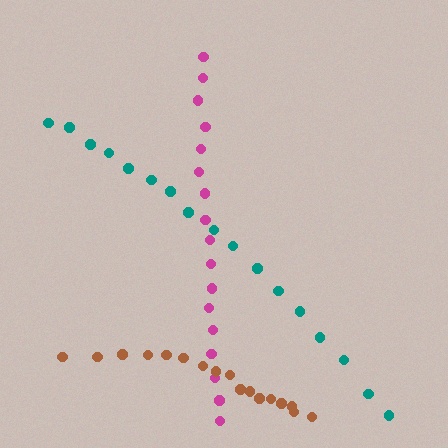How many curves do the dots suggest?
There are 3 distinct paths.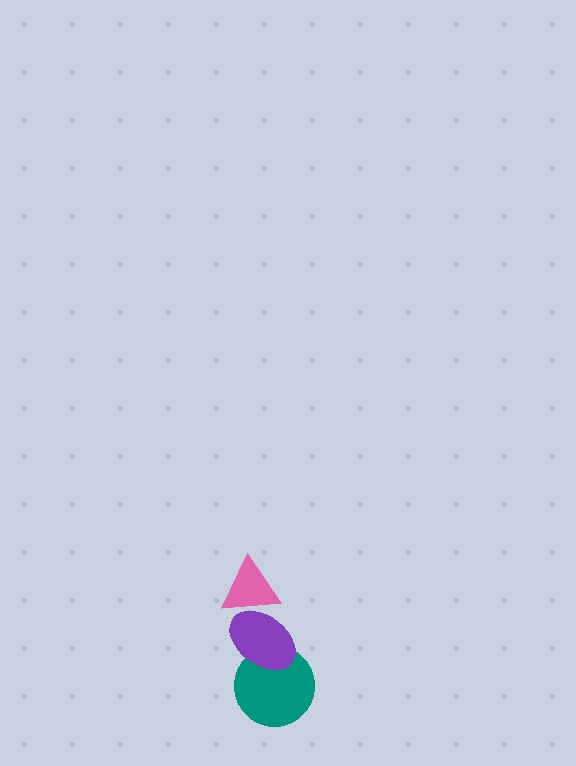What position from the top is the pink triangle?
The pink triangle is 1st from the top.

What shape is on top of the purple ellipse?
The pink triangle is on top of the purple ellipse.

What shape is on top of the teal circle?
The purple ellipse is on top of the teal circle.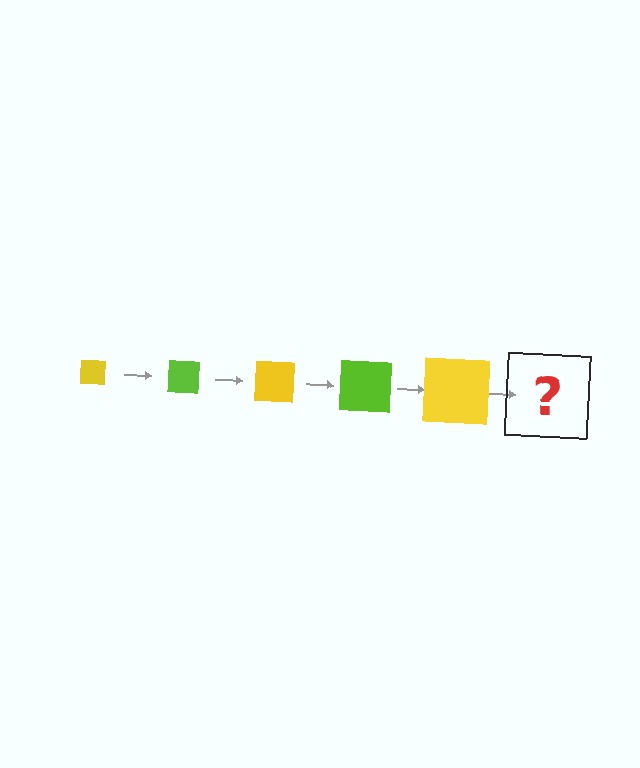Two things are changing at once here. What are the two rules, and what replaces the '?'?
The two rules are that the square grows larger each step and the color cycles through yellow and lime. The '?' should be a lime square, larger than the previous one.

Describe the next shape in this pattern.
It should be a lime square, larger than the previous one.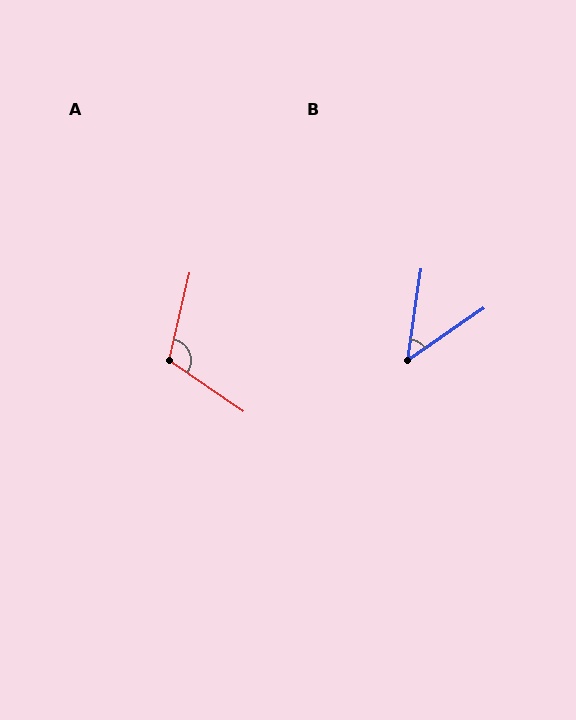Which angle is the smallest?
B, at approximately 47 degrees.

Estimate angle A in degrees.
Approximately 111 degrees.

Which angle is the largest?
A, at approximately 111 degrees.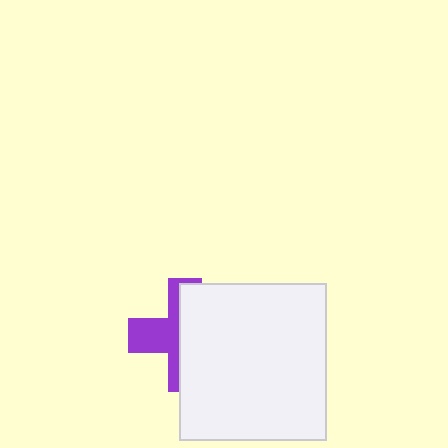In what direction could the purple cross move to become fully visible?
The purple cross could move left. That would shift it out from behind the white rectangle entirely.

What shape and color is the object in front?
The object in front is a white rectangle.